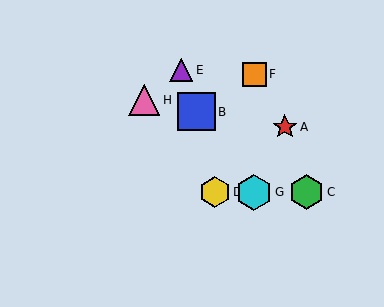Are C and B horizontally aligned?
No, C is at y≈192 and B is at y≈112.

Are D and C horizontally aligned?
Yes, both are at y≈192.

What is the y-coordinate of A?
Object A is at y≈127.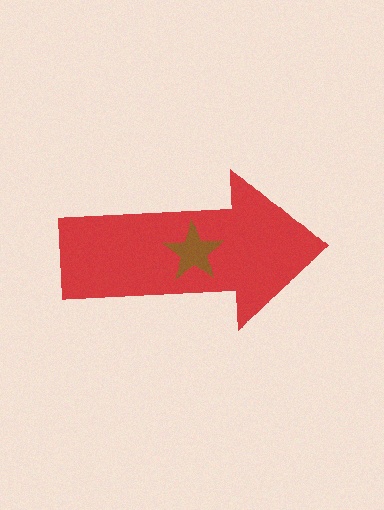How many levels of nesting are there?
2.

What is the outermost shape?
The red arrow.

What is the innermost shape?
The brown star.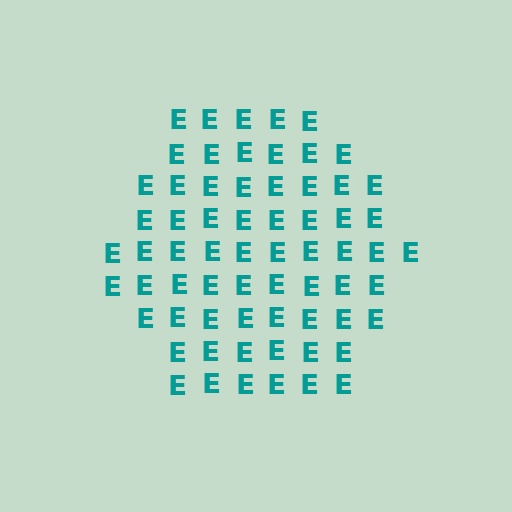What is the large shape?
The large shape is a hexagon.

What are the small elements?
The small elements are letter E's.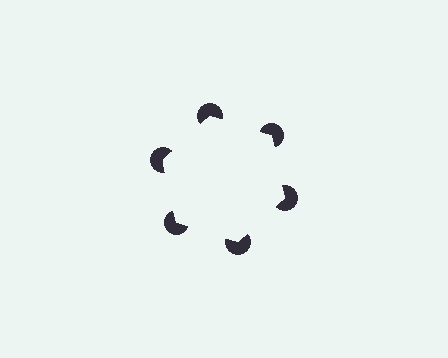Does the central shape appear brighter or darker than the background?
It typically appears slightly brighter than the background, even though no actual brightness change is drawn.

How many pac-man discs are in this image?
There are 6 — one at each vertex of the illusory hexagon.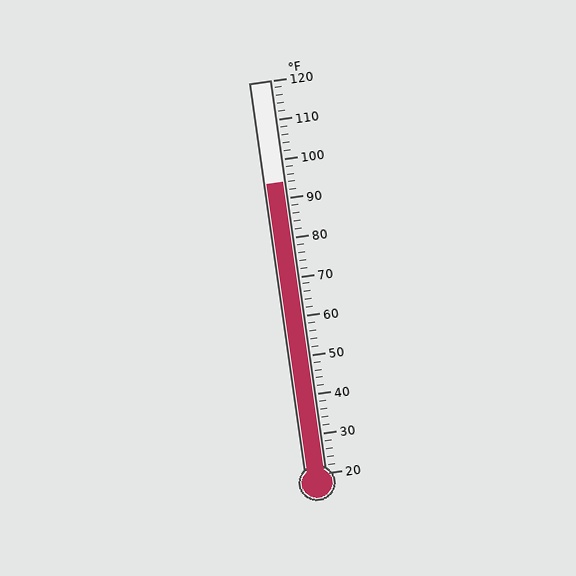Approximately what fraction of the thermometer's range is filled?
The thermometer is filled to approximately 75% of its range.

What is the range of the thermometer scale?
The thermometer scale ranges from 20°F to 120°F.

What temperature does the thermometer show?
The thermometer shows approximately 94°F.